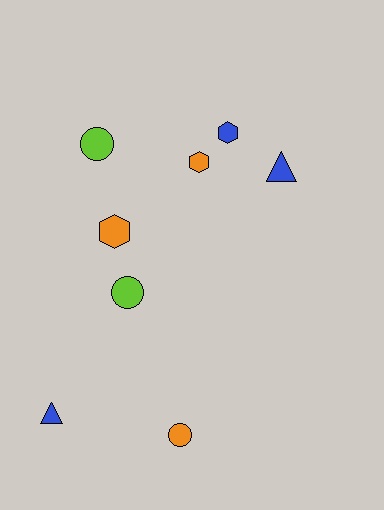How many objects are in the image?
There are 8 objects.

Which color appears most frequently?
Blue, with 3 objects.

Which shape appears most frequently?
Hexagon, with 3 objects.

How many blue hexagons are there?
There is 1 blue hexagon.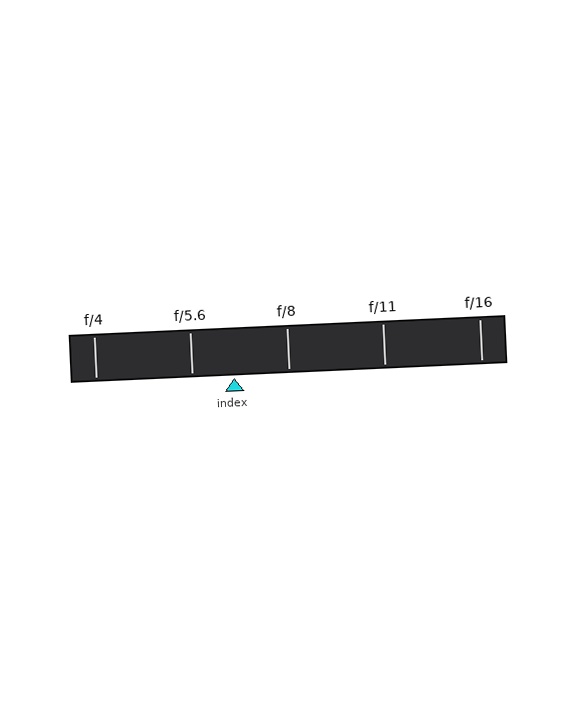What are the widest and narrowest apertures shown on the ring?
The widest aperture shown is f/4 and the narrowest is f/16.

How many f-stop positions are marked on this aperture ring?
There are 5 f-stop positions marked.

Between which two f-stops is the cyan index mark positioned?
The index mark is between f/5.6 and f/8.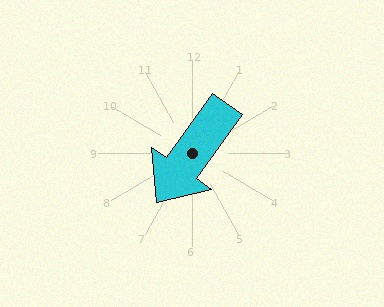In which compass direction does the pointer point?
Southwest.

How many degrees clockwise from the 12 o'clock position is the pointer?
Approximately 215 degrees.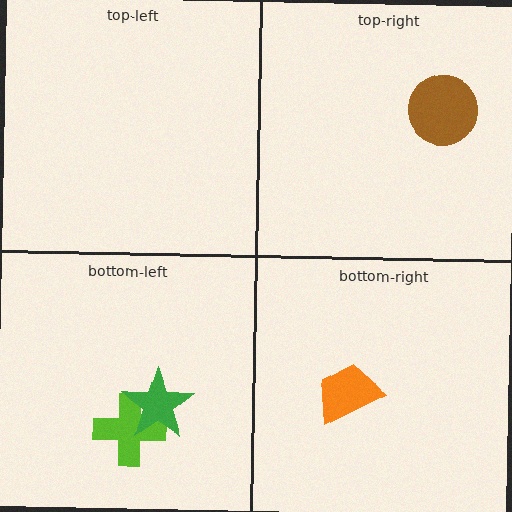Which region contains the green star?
The bottom-left region.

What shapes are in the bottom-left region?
The lime cross, the green star.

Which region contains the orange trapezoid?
The bottom-right region.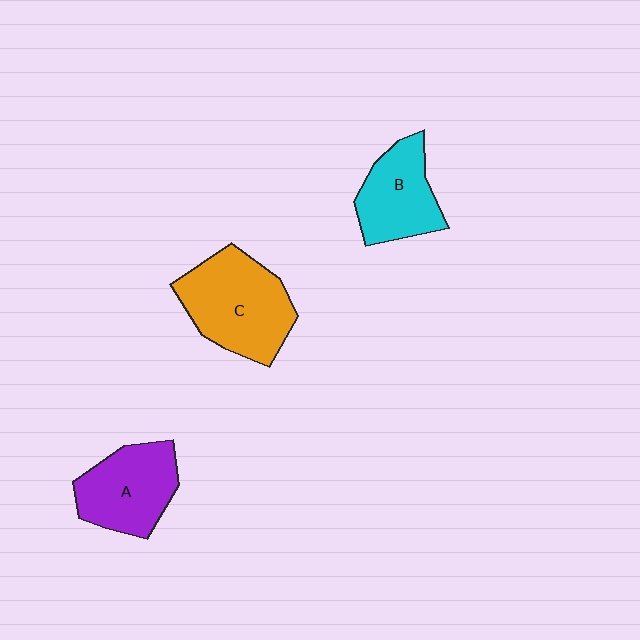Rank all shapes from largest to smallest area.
From largest to smallest: C (orange), A (purple), B (cyan).